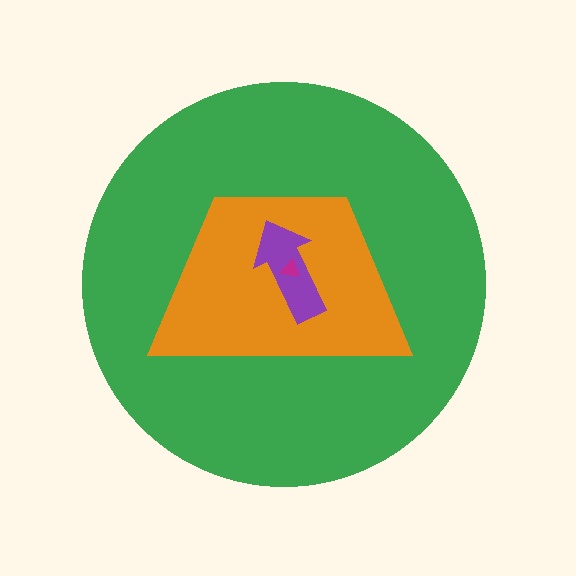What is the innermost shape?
The magenta triangle.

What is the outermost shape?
The green circle.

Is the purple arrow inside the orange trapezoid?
Yes.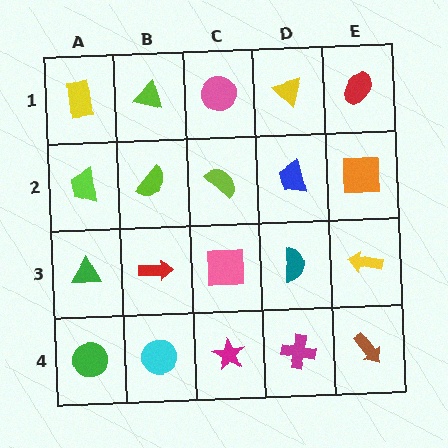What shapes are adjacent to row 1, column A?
A lime trapezoid (row 2, column A), a lime triangle (row 1, column B).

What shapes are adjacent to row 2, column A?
A yellow rectangle (row 1, column A), a green triangle (row 3, column A), a lime semicircle (row 2, column B).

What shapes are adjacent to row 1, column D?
A blue trapezoid (row 2, column D), a pink circle (row 1, column C), a red ellipse (row 1, column E).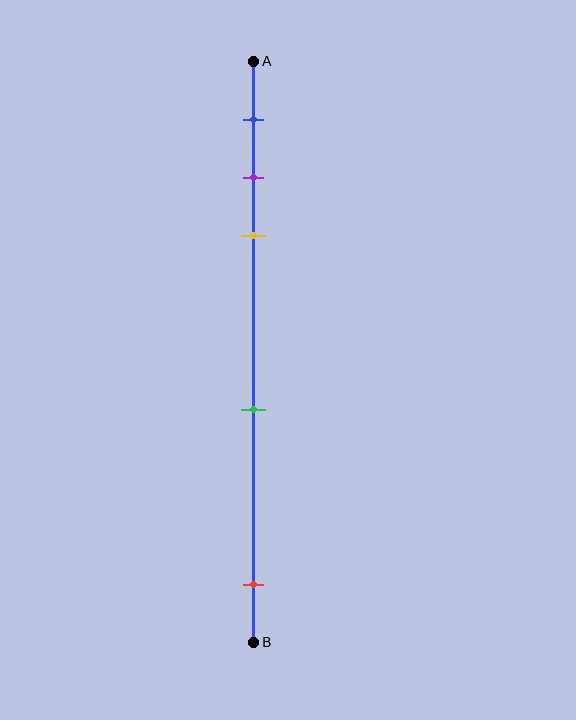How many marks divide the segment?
There are 5 marks dividing the segment.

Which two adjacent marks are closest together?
The purple and yellow marks are the closest adjacent pair.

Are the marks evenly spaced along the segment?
No, the marks are not evenly spaced.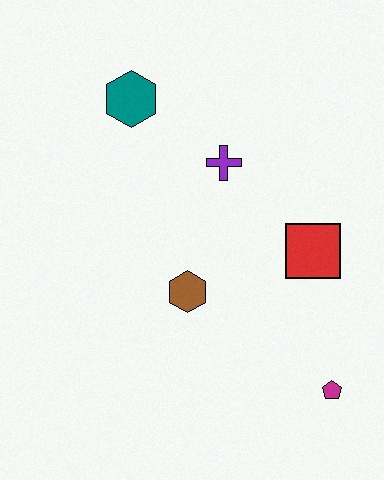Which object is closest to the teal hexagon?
The purple cross is closest to the teal hexagon.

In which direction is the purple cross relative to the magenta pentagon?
The purple cross is above the magenta pentagon.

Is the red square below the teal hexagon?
Yes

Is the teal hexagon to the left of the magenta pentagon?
Yes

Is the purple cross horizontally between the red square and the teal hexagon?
Yes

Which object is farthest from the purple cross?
The magenta pentagon is farthest from the purple cross.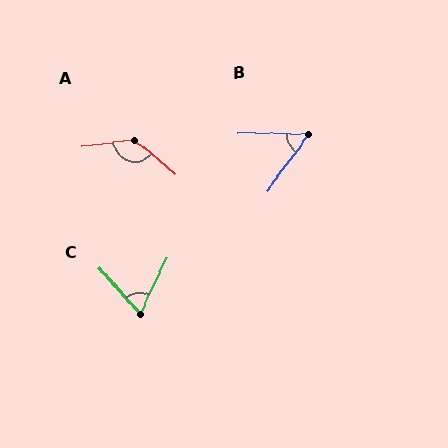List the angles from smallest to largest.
B (54°), C (67°), A (132°).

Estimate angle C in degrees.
Approximately 67 degrees.